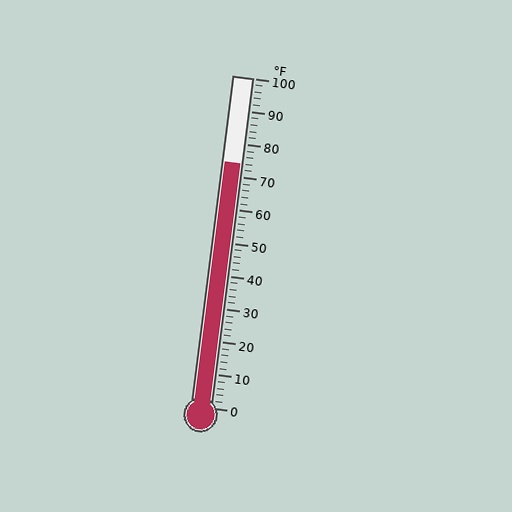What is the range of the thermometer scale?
The thermometer scale ranges from 0°F to 100°F.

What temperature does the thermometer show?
The thermometer shows approximately 74°F.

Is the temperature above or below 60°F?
The temperature is above 60°F.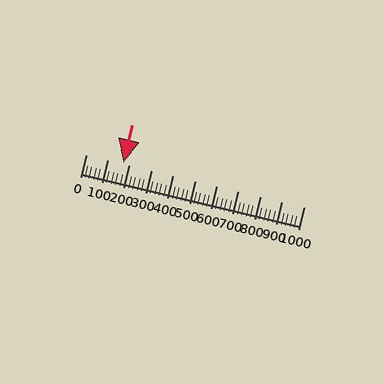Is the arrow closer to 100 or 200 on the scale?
The arrow is closer to 200.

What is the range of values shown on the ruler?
The ruler shows values from 0 to 1000.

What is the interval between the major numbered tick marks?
The major tick marks are spaced 100 units apart.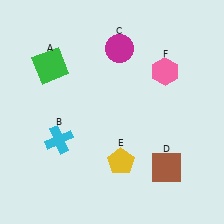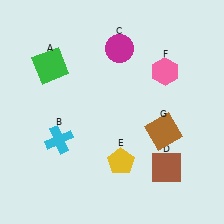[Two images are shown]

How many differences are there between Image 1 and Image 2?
There is 1 difference between the two images.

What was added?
A brown square (G) was added in Image 2.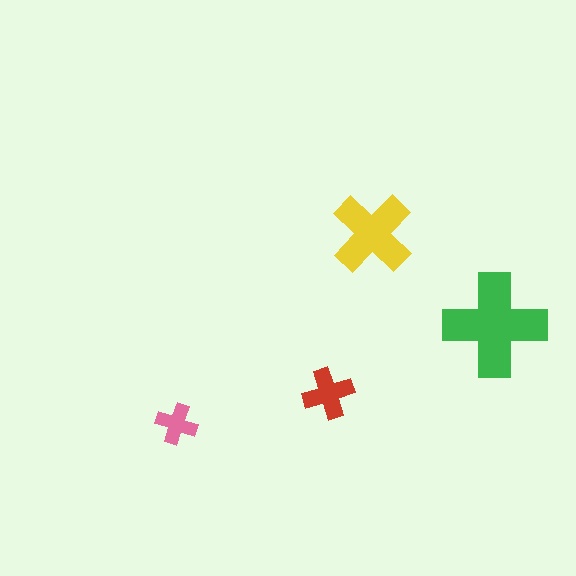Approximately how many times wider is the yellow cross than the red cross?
About 1.5 times wider.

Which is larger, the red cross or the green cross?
The green one.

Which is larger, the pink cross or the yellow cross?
The yellow one.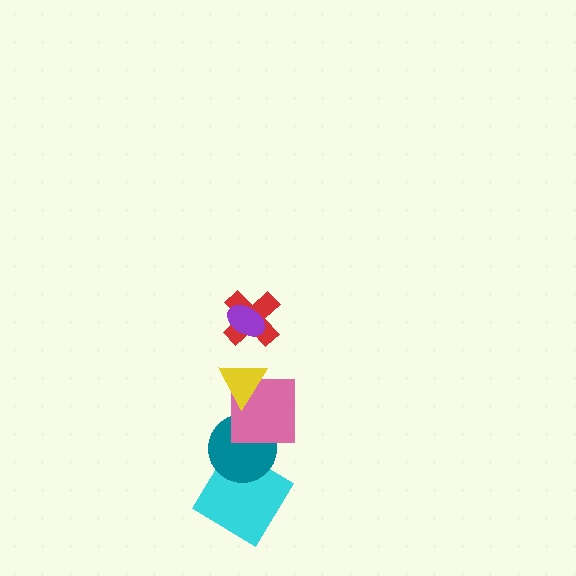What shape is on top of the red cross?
The purple ellipse is on top of the red cross.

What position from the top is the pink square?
The pink square is 4th from the top.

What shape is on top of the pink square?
The yellow triangle is on top of the pink square.